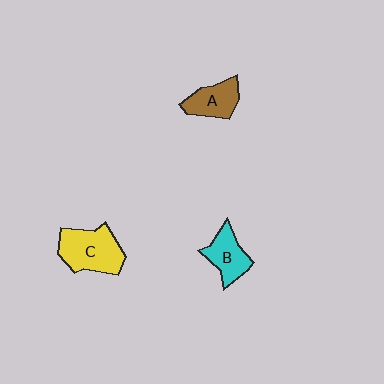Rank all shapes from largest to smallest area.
From largest to smallest: C (yellow), B (cyan), A (brown).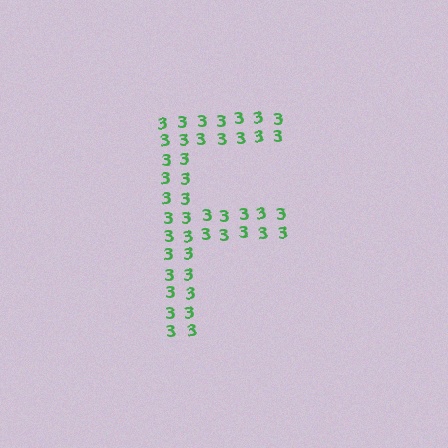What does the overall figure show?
The overall figure shows the letter F.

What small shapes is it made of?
It is made of small digit 3's.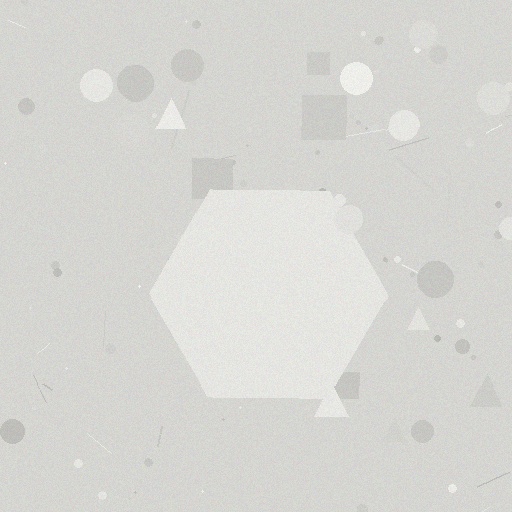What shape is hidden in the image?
A hexagon is hidden in the image.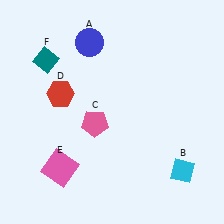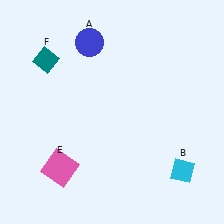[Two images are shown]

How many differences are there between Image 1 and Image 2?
There are 2 differences between the two images.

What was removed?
The red hexagon (D), the pink pentagon (C) were removed in Image 2.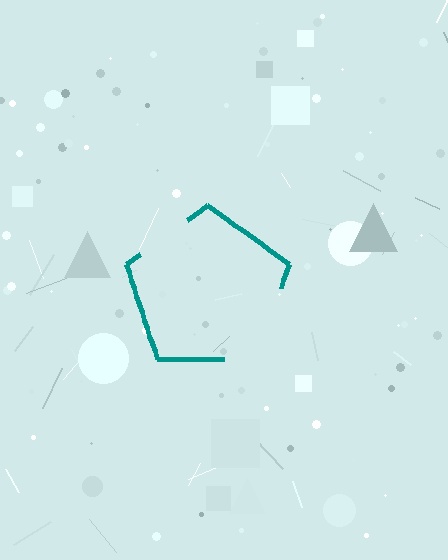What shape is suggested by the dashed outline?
The dashed outline suggests a pentagon.